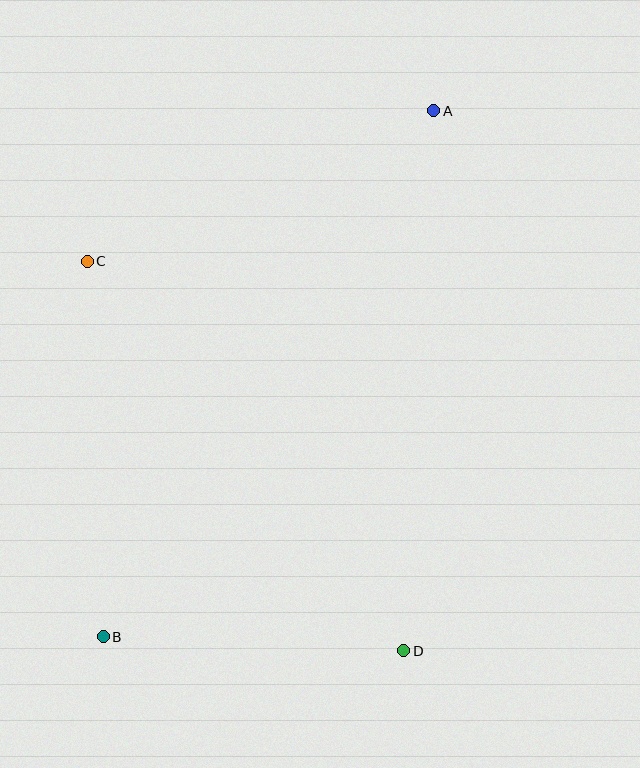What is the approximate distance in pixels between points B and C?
The distance between B and C is approximately 376 pixels.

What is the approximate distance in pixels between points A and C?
The distance between A and C is approximately 378 pixels.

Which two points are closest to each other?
Points B and D are closest to each other.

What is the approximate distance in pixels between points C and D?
The distance between C and D is approximately 502 pixels.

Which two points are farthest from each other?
Points A and B are farthest from each other.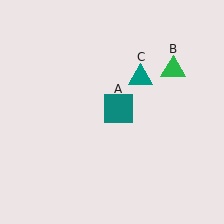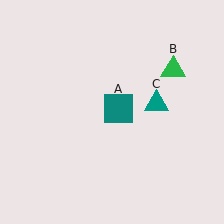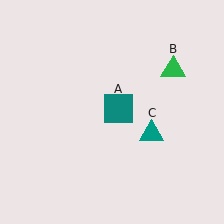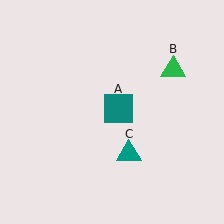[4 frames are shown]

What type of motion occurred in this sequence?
The teal triangle (object C) rotated clockwise around the center of the scene.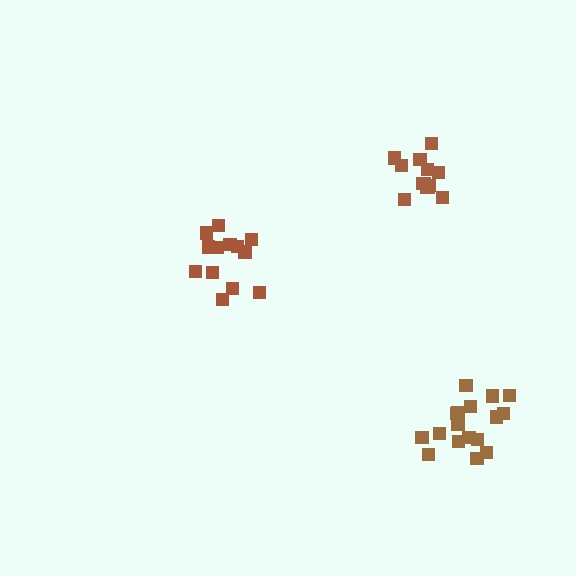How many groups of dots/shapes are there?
There are 3 groups.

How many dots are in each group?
Group 1: 13 dots, Group 2: 13 dots, Group 3: 18 dots (44 total).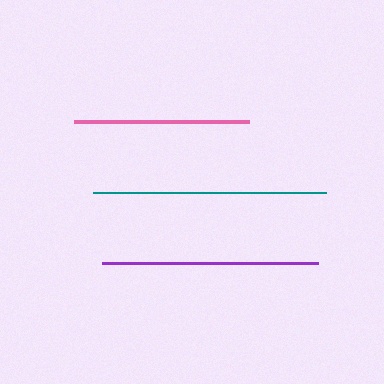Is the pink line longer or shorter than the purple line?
The purple line is longer than the pink line.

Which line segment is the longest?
The teal line is the longest at approximately 233 pixels.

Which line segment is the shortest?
The pink line is the shortest at approximately 175 pixels.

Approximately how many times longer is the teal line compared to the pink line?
The teal line is approximately 1.3 times the length of the pink line.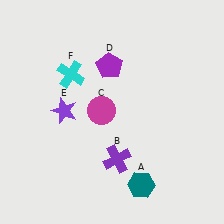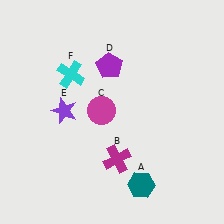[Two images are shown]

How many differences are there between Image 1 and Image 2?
There is 1 difference between the two images.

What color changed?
The cross (B) changed from purple in Image 1 to magenta in Image 2.